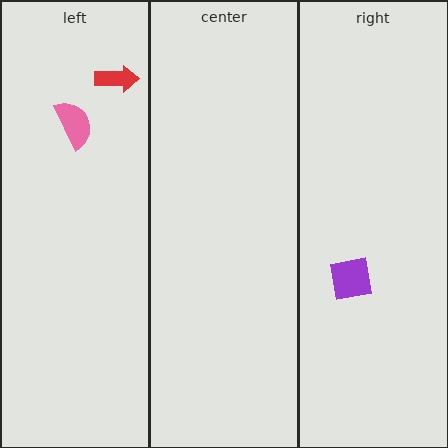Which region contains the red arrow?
The left region.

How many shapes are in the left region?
2.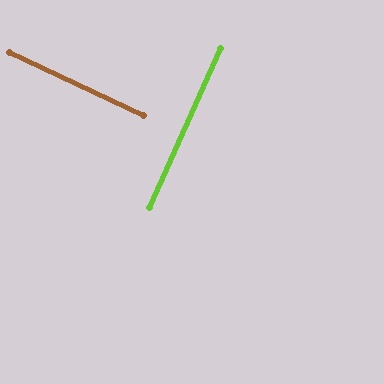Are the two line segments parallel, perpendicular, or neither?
Perpendicular — they meet at approximately 89°.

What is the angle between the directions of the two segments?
Approximately 89 degrees.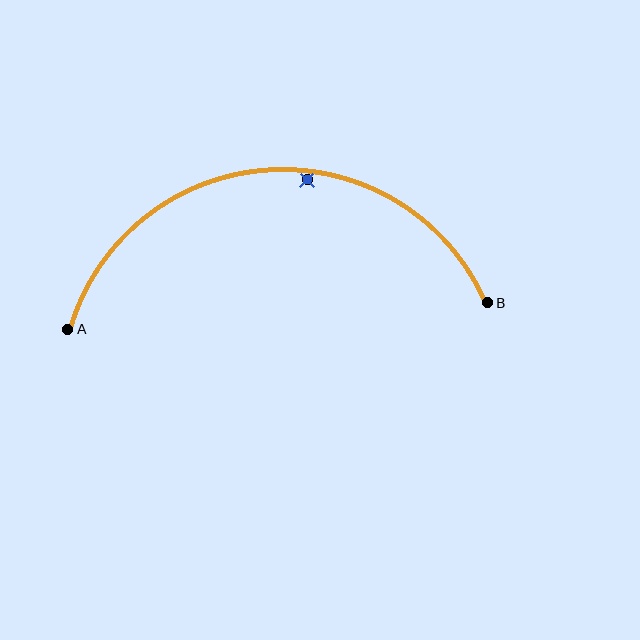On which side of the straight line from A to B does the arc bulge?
The arc bulges above the straight line connecting A and B.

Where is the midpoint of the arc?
The arc midpoint is the point on the curve farthest from the straight line joining A and B. It sits above that line.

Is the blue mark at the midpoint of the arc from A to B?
No — the blue mark does not lie on the arc at all. It sits slightly inside the curve.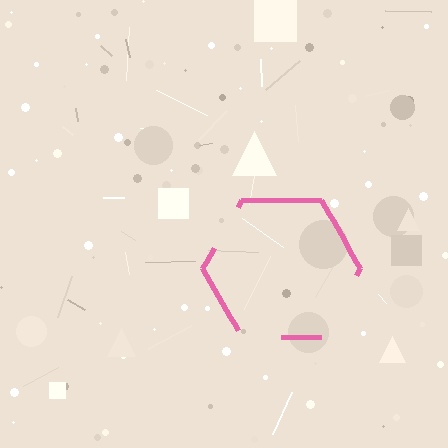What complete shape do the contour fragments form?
The contour fragments form a hexagon.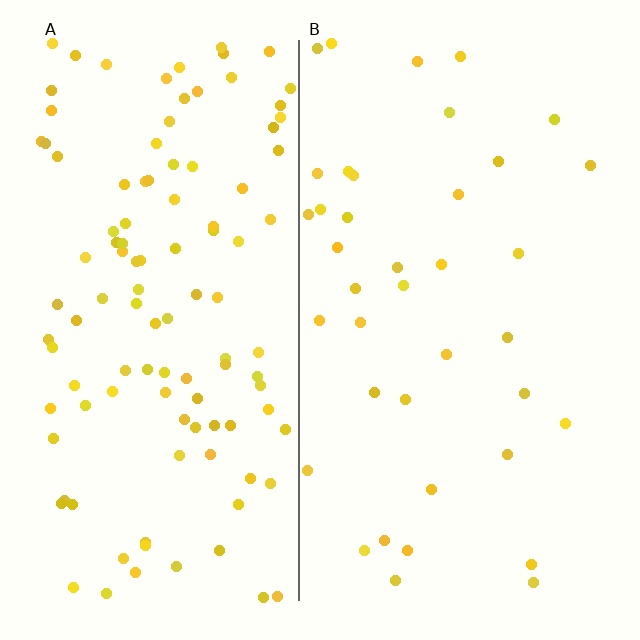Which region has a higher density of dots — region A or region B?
A (the left).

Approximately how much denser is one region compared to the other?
Approximately 2.9× — region A over region B.